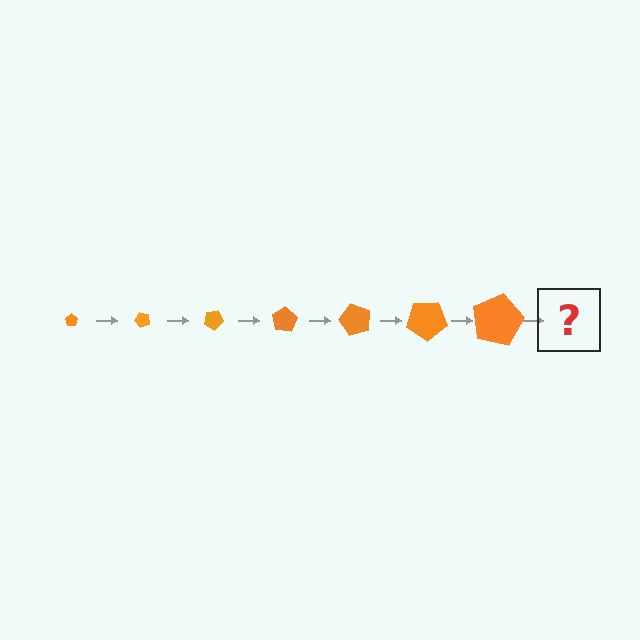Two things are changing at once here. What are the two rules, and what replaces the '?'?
The two rules are that the pentagon grows larger each step and it rotates 50 degrees each step. The '?' should be a pentagon, larger than the previous one and rotated 350 degrees from the start.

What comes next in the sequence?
The next element should be a pentagon, larger than the previous one and rotated 350 degrees from the start.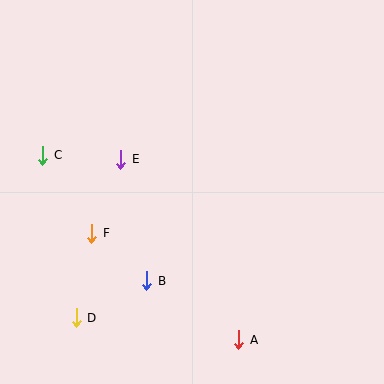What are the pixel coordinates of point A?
Point A is at (239, 340).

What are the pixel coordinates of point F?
Point F is at (92, 233).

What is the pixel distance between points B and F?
The distance between B and F is 73 pixels.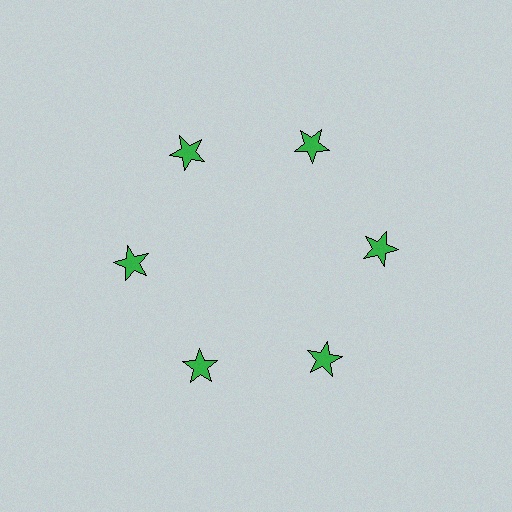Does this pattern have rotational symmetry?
Yes, this pattern has 6-fold rotational symmetry. It looks the same after rotating 60 degrees around the center.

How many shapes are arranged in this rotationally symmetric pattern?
There are 6 shapes, arranged in 6 groups of 1.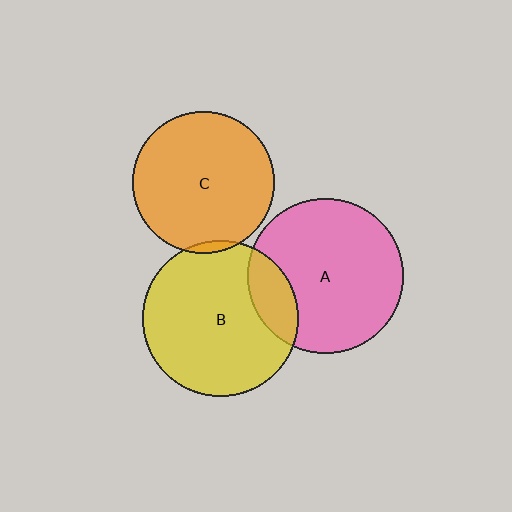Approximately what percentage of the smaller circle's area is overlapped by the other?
Approximately 15%.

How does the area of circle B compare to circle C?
Approximately 1.2 times.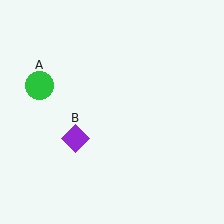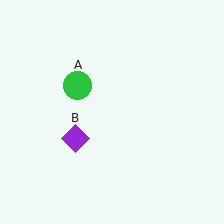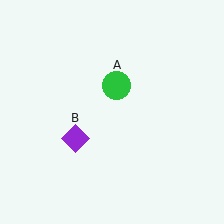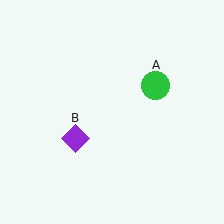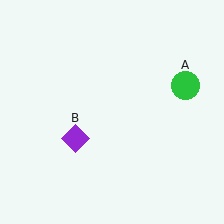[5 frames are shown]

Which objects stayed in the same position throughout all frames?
Purple diamond (object B) remained stationary.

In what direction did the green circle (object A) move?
The green circle (object A) moved right.